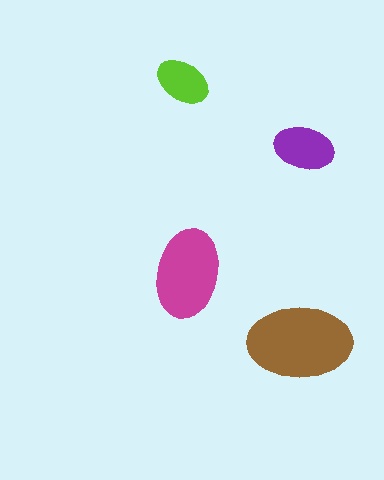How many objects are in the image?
There are 4 objects in the image.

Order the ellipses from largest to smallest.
the brown one, the magenta one, the purple one, the lime one.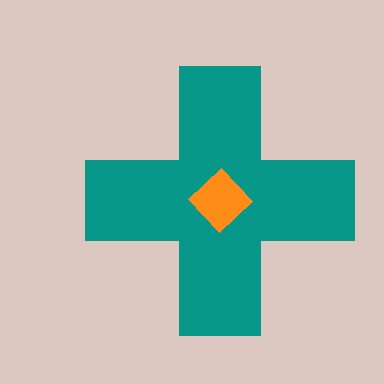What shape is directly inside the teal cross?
The orange diamond.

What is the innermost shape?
The orange diamond.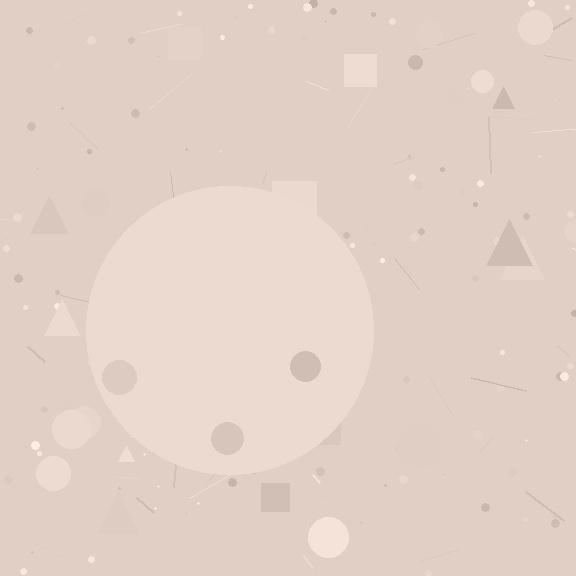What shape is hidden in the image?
A circle is hidden in the image.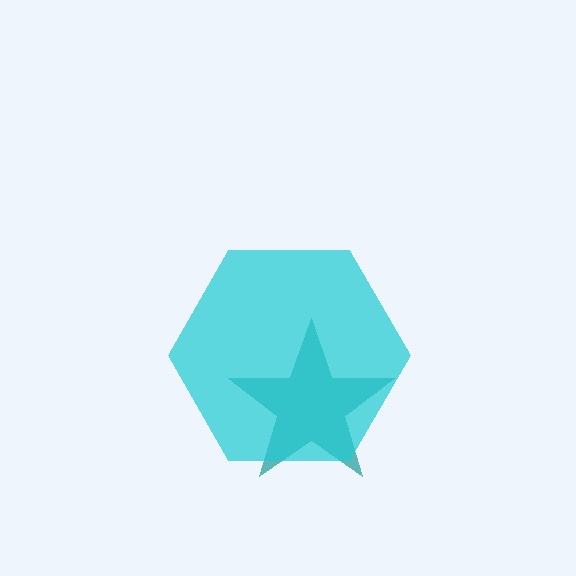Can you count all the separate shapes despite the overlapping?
Yes, there are 2 separate shapes.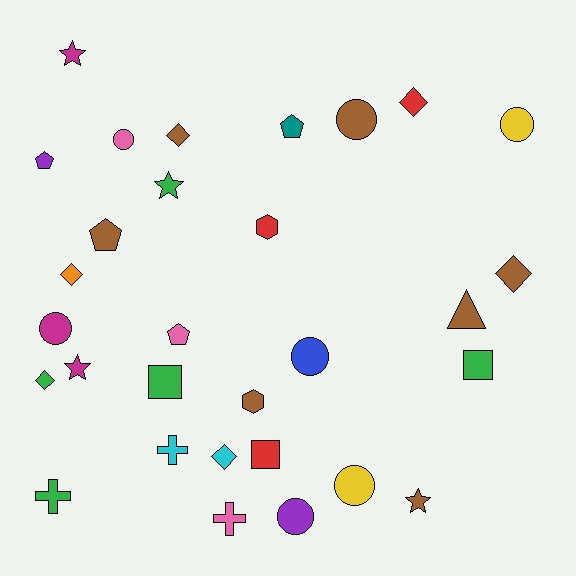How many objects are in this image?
There are 30 objects.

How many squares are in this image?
There are 3 squares.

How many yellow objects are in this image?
There are 2 yellow objects.